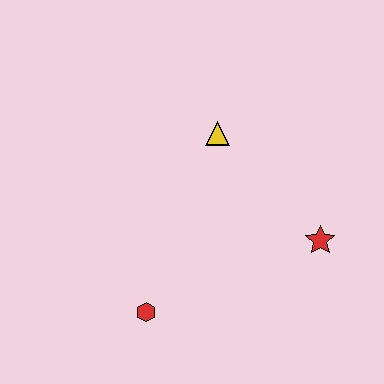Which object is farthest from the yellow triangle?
The red hexagon is farthest from the yellow triangle.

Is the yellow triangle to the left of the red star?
Yes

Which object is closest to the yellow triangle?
The red star is closest to the yellow triangle.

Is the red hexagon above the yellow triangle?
No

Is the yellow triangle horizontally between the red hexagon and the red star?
Yes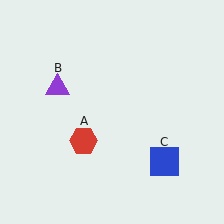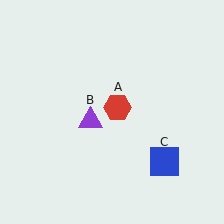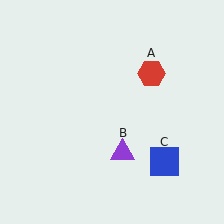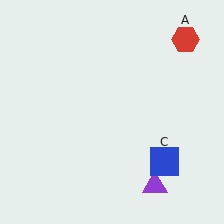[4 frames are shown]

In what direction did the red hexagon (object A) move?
The red hexagon (object A) moved up and to the right.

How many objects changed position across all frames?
2 objects changed position: red hexagon (object A), purple triangle (object B).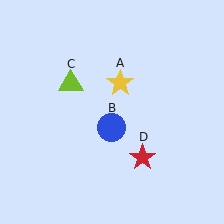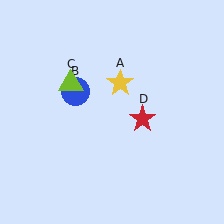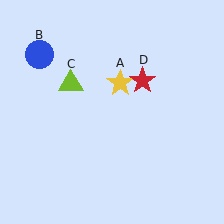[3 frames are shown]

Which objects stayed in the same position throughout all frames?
Yellow star (object A) and lime triangle (object C) remained stationary.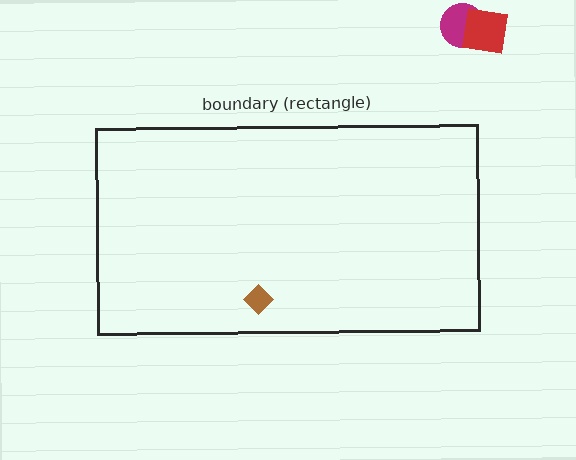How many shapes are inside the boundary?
1 inside, 2 outside.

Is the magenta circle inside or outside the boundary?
Outside.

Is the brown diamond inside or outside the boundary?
Inside.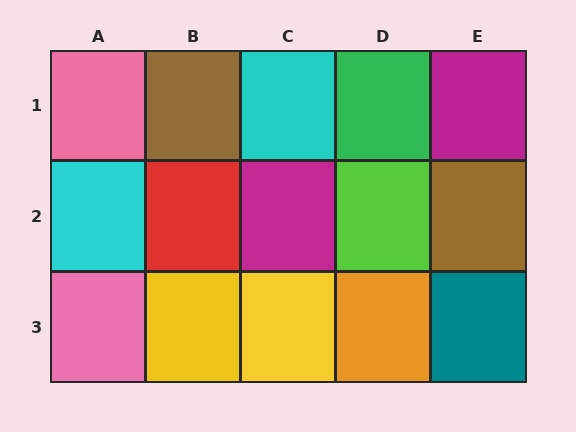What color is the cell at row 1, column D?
Green.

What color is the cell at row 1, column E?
Magenta.